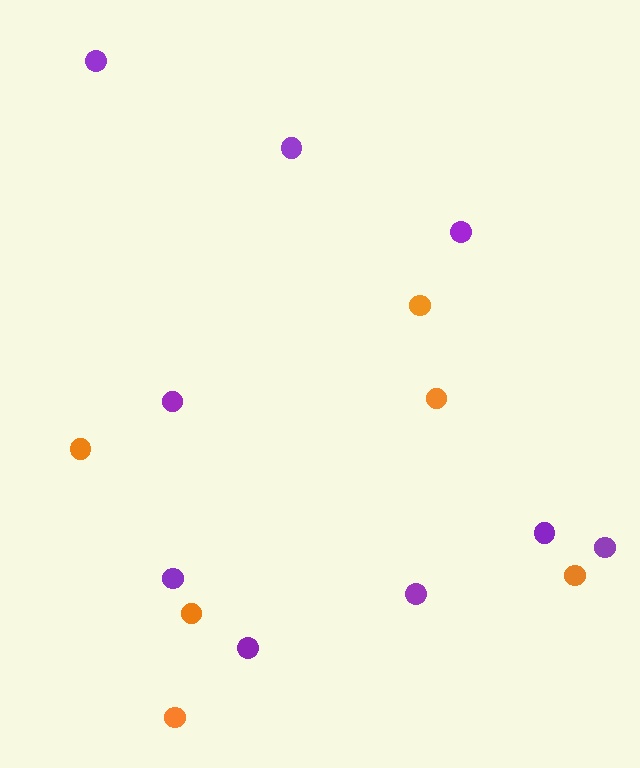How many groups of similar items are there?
There are 2 groups: one group of orange circles (6) and one group of purple circles (9).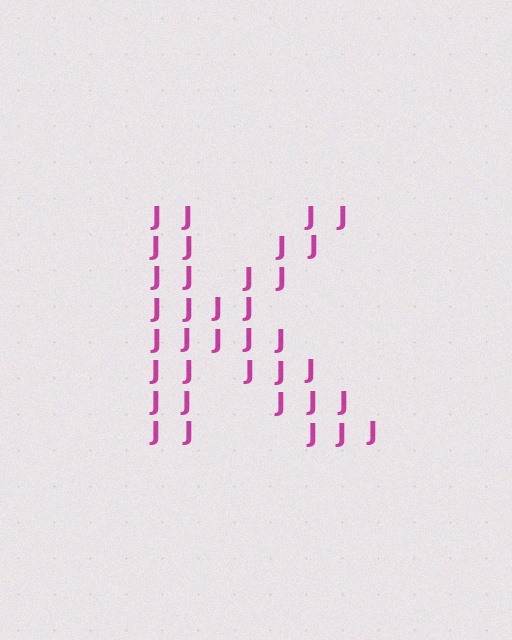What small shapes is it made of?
It is made of small letter J's.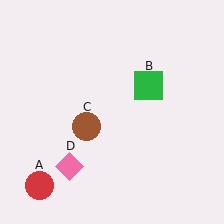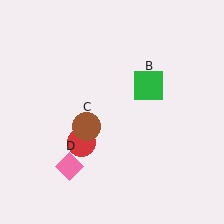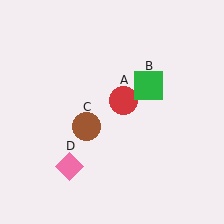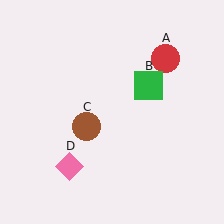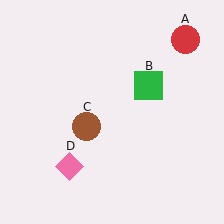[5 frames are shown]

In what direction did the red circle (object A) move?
The red circle (object A) moved up and to the right.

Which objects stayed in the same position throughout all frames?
Green square (object B) and brown circle (object C) and pink diamond (object D) remained stationary.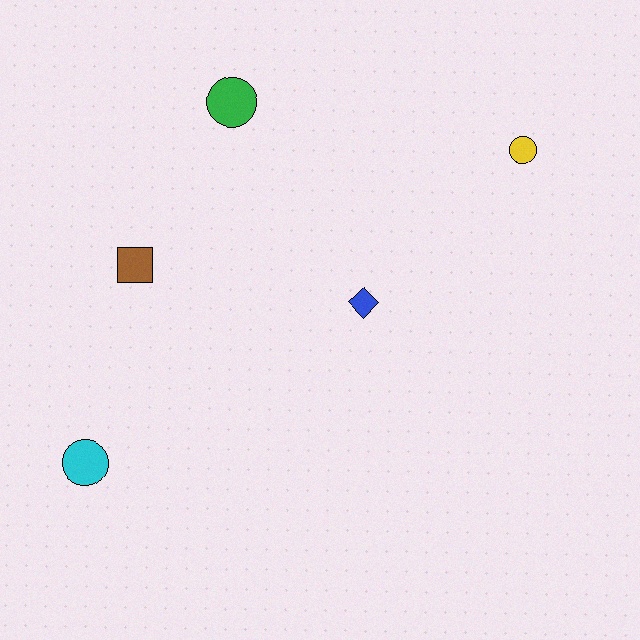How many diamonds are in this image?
There is 1 diamond.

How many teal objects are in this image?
There are no teal objects.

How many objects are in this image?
There are 5 objects.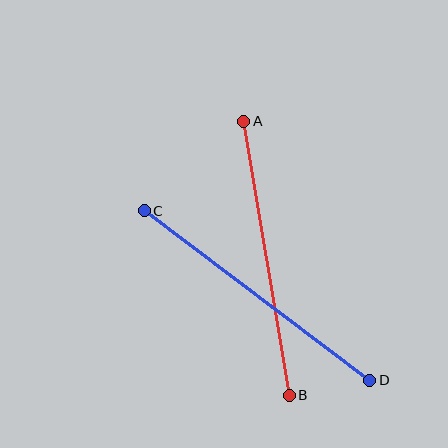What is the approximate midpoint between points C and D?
The midpoint is at approximately (257, 295) pixels.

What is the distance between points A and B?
The distance is approximately 278 pixels.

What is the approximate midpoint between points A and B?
The midpoint is at approximately (267, 258) pixels.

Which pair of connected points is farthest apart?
Points C and D are farthest apart.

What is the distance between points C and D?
The distance is approximately 282 pixels.